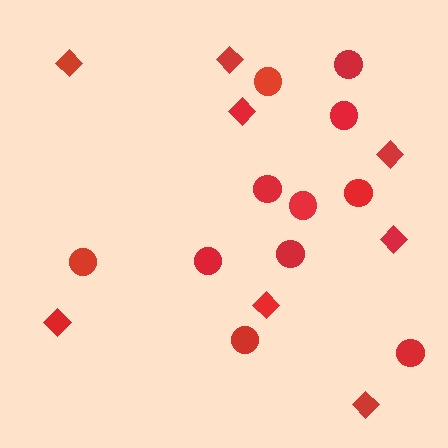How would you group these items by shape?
There are 2 groups: one group of diamonds (8) and one group of circles (11).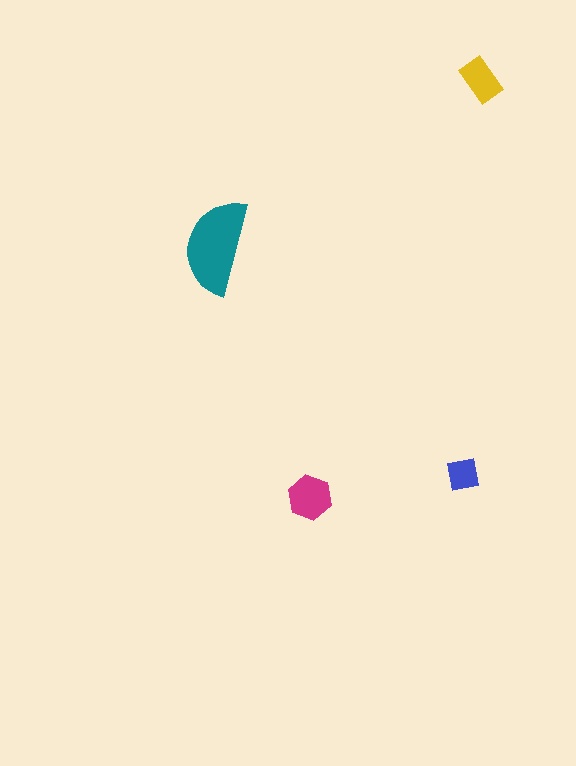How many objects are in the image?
There are 4 objects in the image.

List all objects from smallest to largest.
The blue square, the yellow rectangle, the magenta hexagon, the teal semicircle.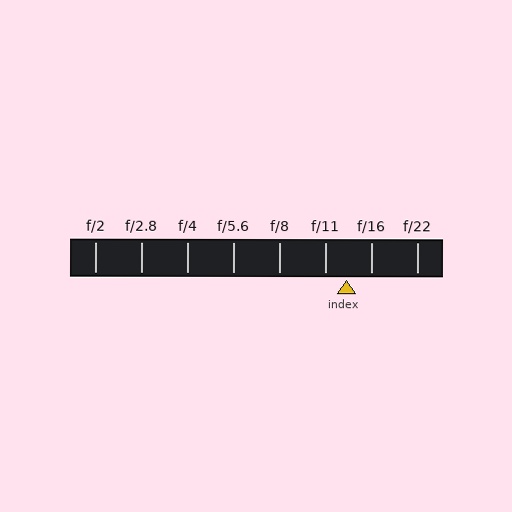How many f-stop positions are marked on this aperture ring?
There are 8 f-stop positions marked.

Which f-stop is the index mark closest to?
The index mark is closest to f/11.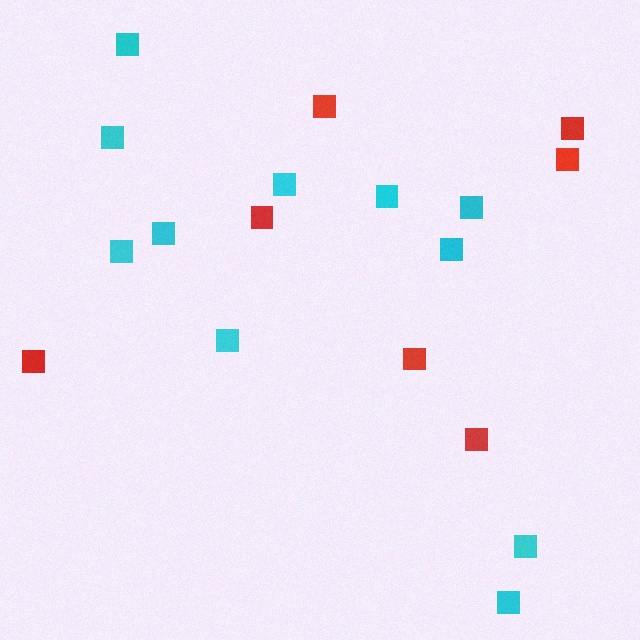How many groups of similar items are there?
There are 2 groups: one group of red squares (7) and one group of cyan squares (11).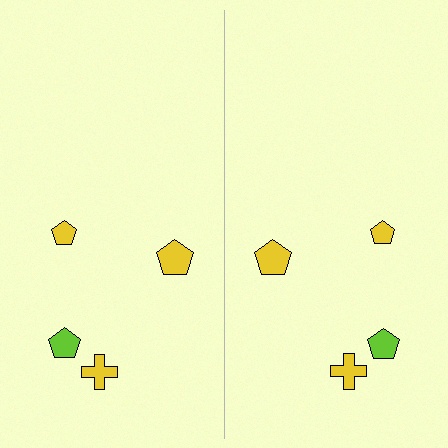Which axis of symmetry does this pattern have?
The pattern has a vertical axis of symmetry running through the center of the image.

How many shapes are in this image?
There are 8 shapes in this image.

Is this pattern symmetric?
Yes, this pattern has bilateral (reflection) symmetry.